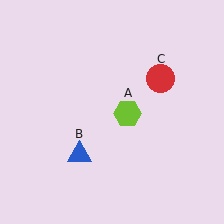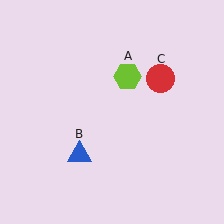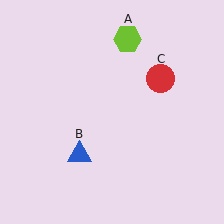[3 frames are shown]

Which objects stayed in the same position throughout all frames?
Blue triangle (object B) and red circle (object C) remained stationary.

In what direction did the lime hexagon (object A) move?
The lime hexagon (object A) moved up.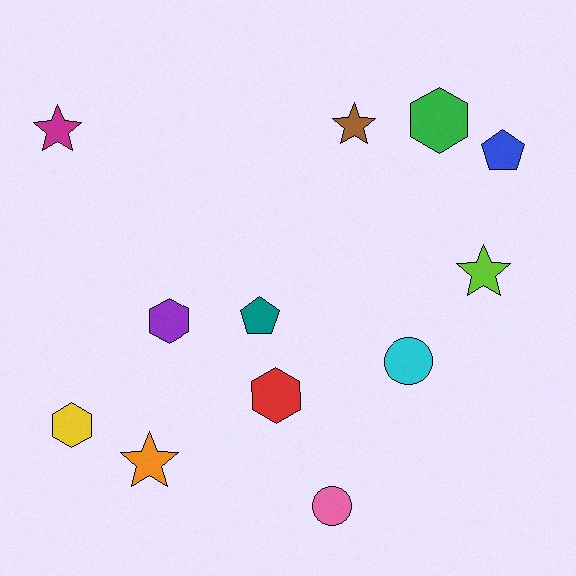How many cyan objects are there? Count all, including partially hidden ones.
There is 1 cyan object.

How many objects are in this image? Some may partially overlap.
There are 12 objects.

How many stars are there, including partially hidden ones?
There are 4 stars.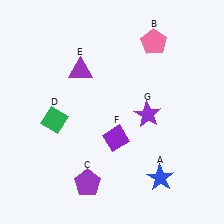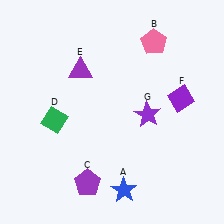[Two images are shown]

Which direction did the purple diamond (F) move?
The purple diamond (F) moved right.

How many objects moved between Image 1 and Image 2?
2 objects moved between the two images.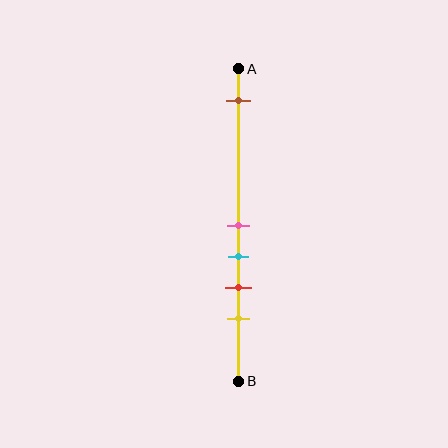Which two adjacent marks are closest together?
The pink and cyan marks are the closest adjacent pair.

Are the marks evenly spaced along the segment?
No, the marks are not evenly spaced.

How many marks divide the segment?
There are 5 marks dividing the segment.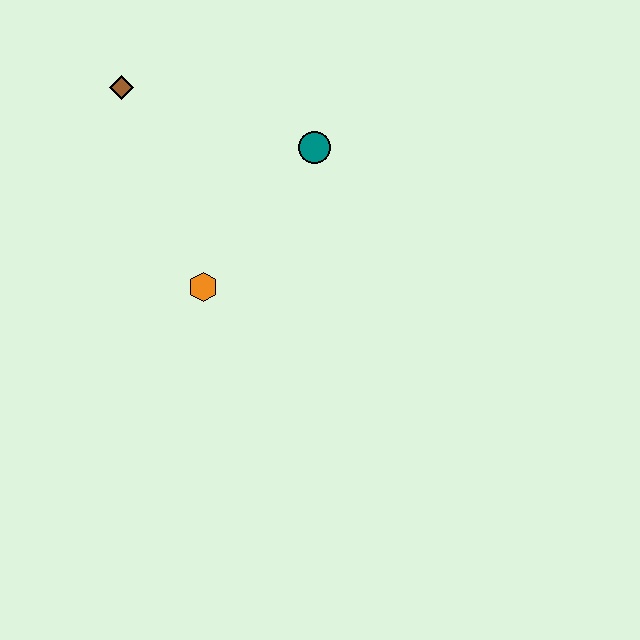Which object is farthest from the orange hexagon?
The brown diamond is farthest from the orange hexagon.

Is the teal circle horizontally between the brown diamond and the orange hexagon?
No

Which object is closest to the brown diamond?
The teal circle is closest to the brown diamond.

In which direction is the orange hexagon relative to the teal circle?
The orange hexagon is below the teal circle.